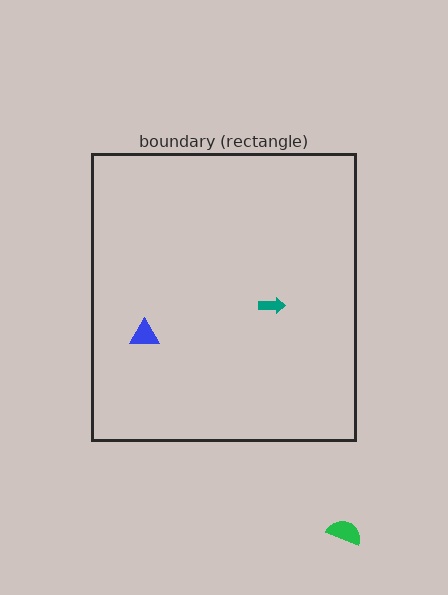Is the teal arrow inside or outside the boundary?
Inside.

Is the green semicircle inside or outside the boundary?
Outside.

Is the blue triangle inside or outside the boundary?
Inside.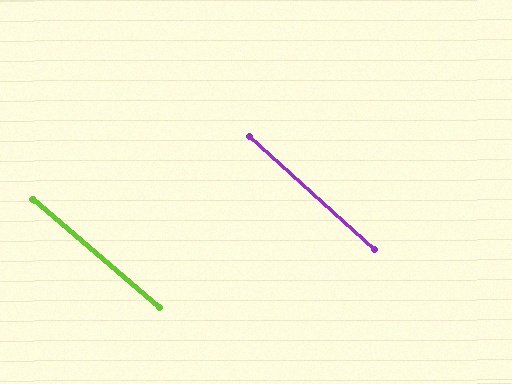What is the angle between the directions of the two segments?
Approximately 2 degrees.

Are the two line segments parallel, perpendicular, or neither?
Parallel — their directions differ by only 1.7°.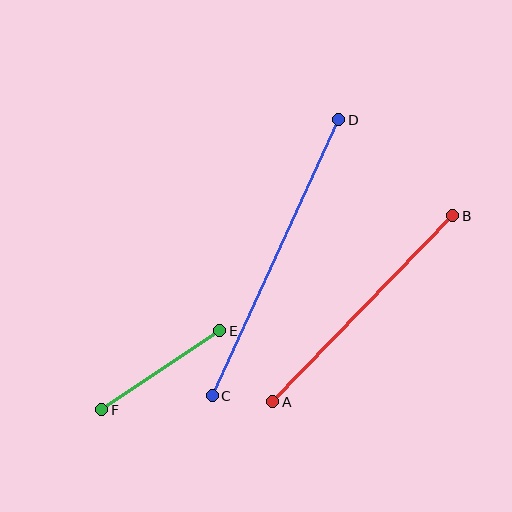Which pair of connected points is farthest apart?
Points C and D are farthest apart.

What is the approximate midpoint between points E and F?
The midpoint is at approximately (161, 370) pixels.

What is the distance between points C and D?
The distance is approximately 304 pixels.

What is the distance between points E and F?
The distance is approximately 142 pixels.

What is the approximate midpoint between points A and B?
The midpoint is at approximately (363, 309) pixels.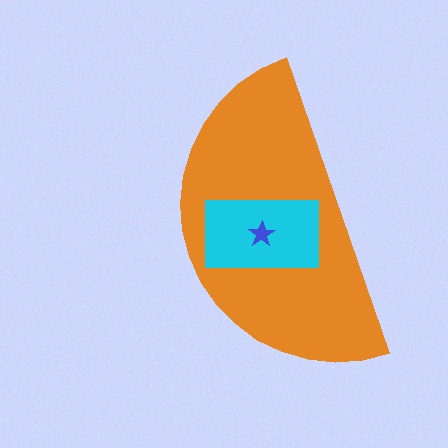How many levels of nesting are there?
3.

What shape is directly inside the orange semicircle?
The cyan rectangle.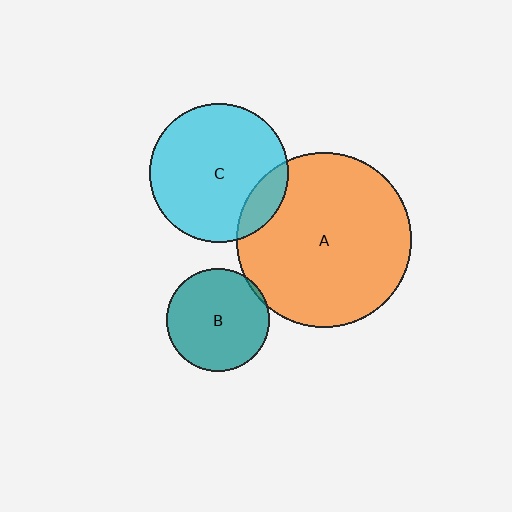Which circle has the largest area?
Circle A (orange).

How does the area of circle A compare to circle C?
Approximately 1.6 times.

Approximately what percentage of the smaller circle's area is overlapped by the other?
Approximately 15%.